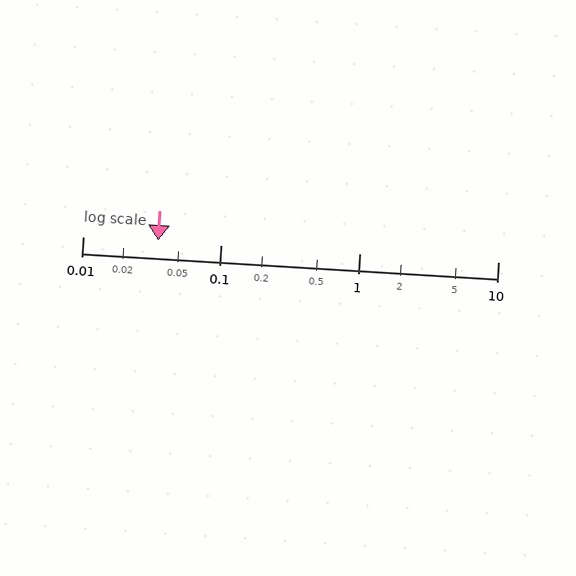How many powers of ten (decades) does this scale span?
The scale spans 3 decades, from 0.01 to 10.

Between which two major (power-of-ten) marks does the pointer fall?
The pointer is between 0.01 and 0.1.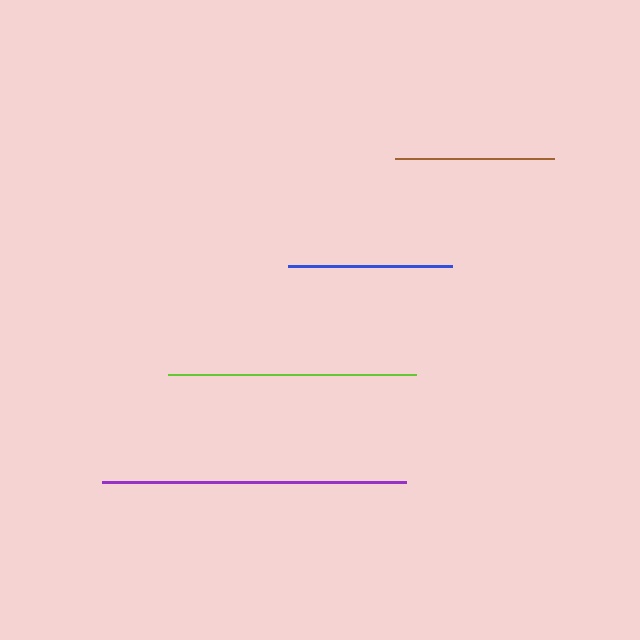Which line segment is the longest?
The purple line is the longest at approximately 304 pixels.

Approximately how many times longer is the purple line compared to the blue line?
The purple line is approximately 1.9 times the length of the blue line.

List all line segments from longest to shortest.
From longest to shortest: purple, lime, blue, brown.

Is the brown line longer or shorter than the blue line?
The blue line is longer than the brown line.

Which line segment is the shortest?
The brown line is the shortest at approximately 159 pixels.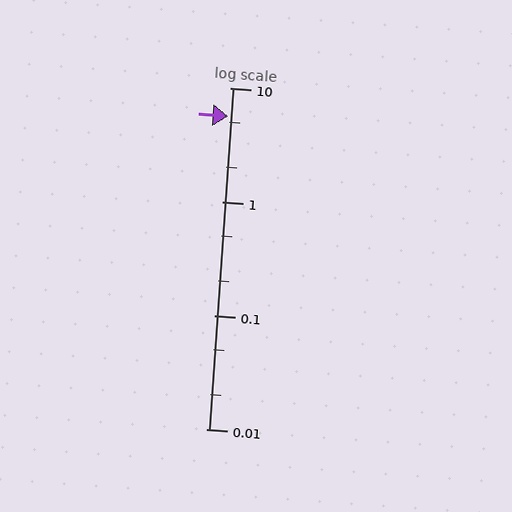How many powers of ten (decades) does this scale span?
The scale spans 3 decades, from 0.01 to 10.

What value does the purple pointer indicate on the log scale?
The pointer indicates approximately 5.6.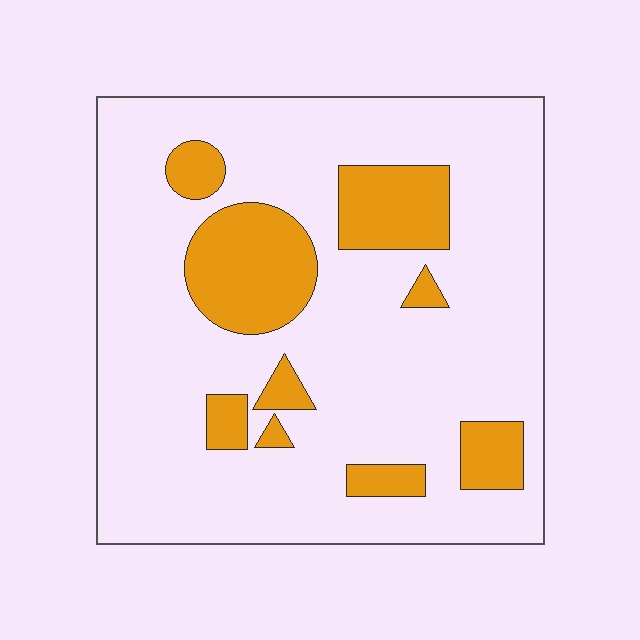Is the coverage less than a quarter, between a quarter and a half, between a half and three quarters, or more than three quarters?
Less than a quarter.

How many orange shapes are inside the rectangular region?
9.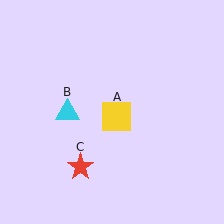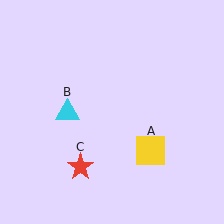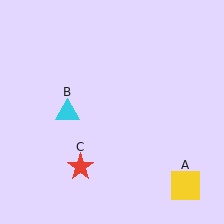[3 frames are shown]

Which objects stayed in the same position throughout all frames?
Cyan triangle (object B) and red star (object C) remained stationary.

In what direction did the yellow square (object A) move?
The yellow square (object A) moved down and to the right.